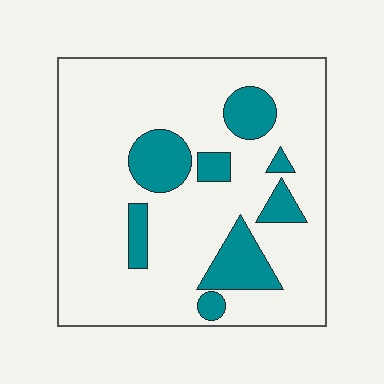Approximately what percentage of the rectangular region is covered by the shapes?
Approximately 20%.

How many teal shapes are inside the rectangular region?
8.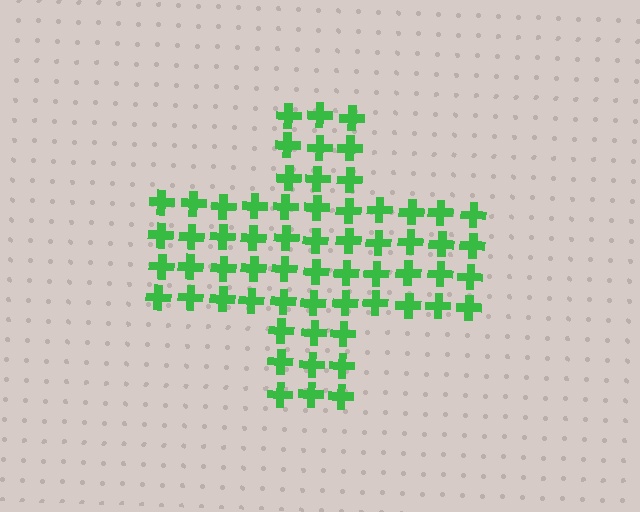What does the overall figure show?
The overall figure shows a cross.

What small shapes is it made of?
It is made of small crosses.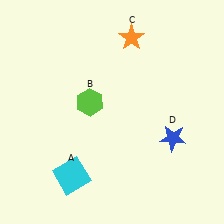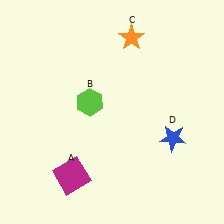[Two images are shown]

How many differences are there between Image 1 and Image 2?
There is 1 difference between the two images.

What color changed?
The square (A) changed from cyan in Image 1 to magenta in Image 2.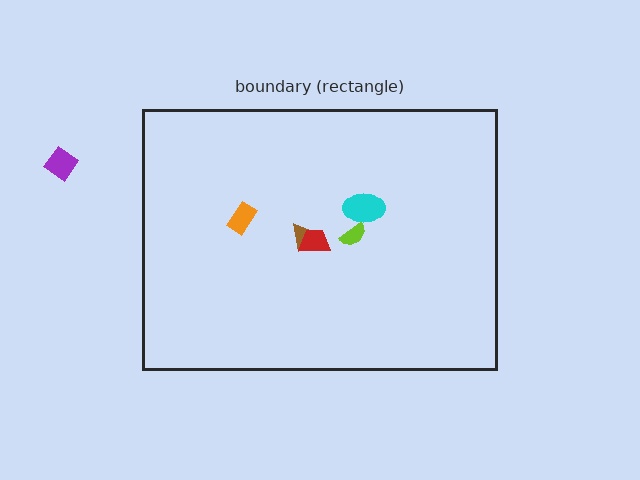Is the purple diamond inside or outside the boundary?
Outside.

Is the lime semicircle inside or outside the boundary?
Inside.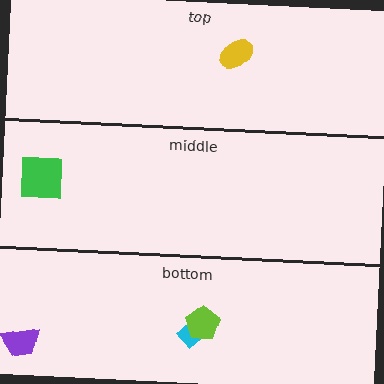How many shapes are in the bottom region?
3.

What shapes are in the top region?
The yellow ellipse.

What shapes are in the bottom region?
The cyan diamond, the lime pentagon, the purple trapezoid.